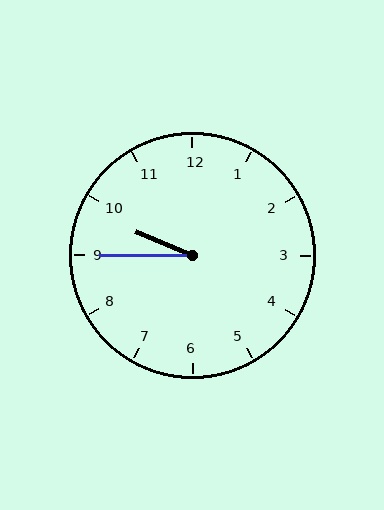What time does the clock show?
9:45.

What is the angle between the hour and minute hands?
Approximately 22 degrees.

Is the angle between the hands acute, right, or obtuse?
It is acute.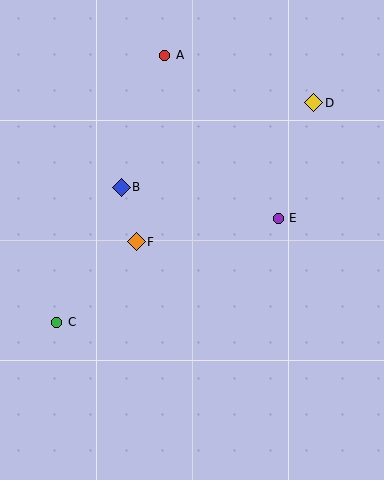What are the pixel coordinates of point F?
Point F is at (136, 242).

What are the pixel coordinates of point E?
Point E is at (278, 218).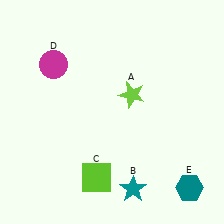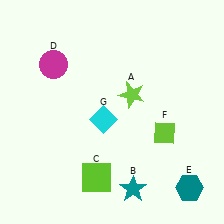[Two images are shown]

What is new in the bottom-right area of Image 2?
A lime diamond (F) was added in the bottom-right area of Image 2.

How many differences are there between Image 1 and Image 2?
There are 2 differences between the two images.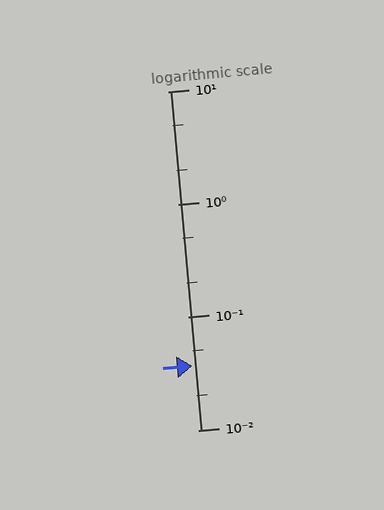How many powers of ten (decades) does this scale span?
The scale spans 3 decades, from 0.01 to 10.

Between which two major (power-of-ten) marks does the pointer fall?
The pointer is between 0.01 and 0.1.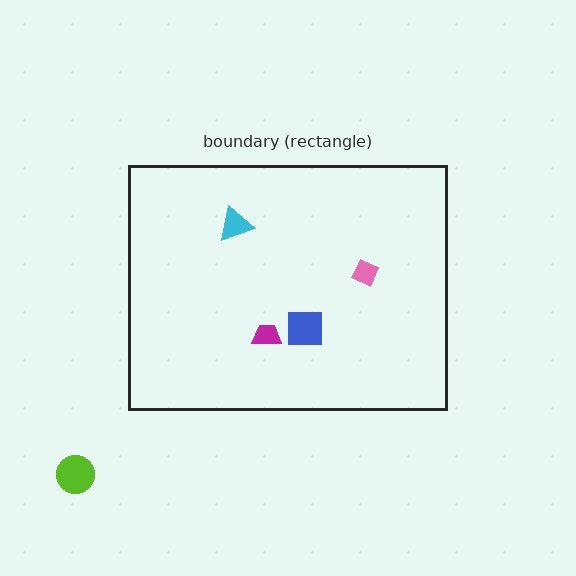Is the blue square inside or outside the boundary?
Inside.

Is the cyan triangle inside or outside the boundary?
Inside.